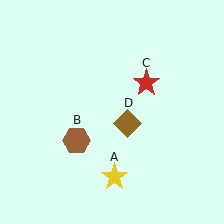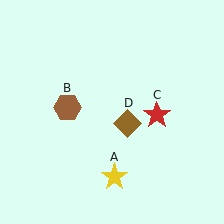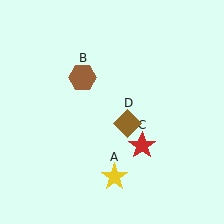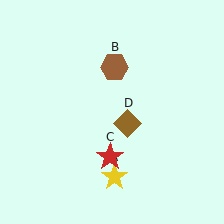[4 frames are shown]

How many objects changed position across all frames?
2 objects changed position: brown hexagon (object B), red star (object C).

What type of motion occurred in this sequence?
The brown hexagon (object B), red star (object C) rotated clockwise around the center of the scene.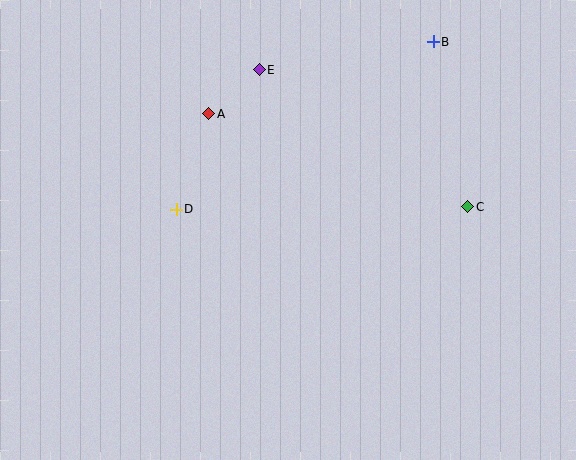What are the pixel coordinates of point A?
Point A is at (209, 114).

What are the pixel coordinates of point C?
Point C is at (468, 207).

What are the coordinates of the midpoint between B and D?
The midpoint between B and D is at (305, 125).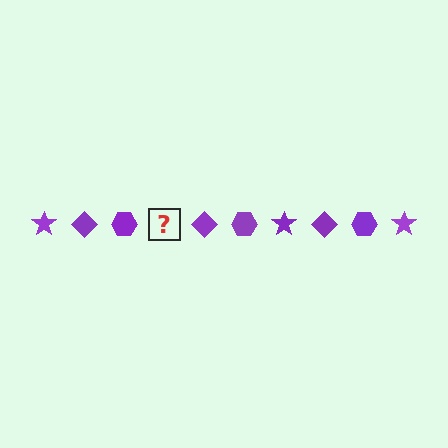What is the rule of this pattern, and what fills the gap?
The rule is that the pattern cycles through star, diamond, hexagon shapes in purple. The gap should be filled with a purple star.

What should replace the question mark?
The question mark should be replaced with a purple star.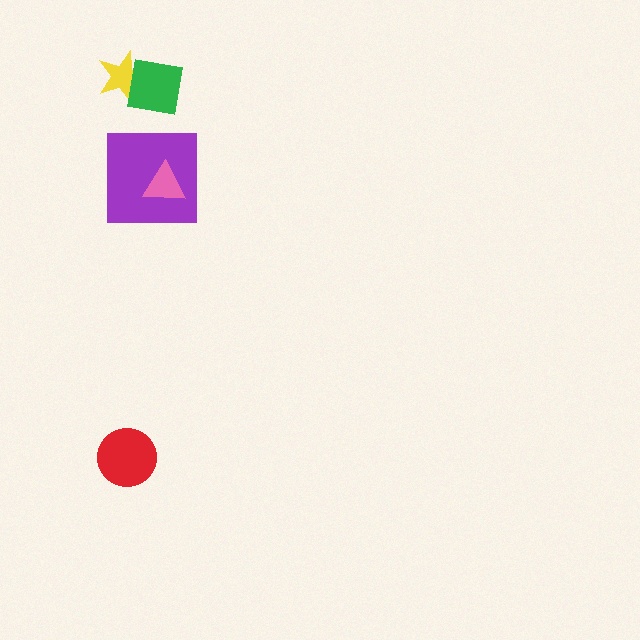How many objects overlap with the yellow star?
1 object overlaps with the yellow star.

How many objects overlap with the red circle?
0 objects overlap with the red circle.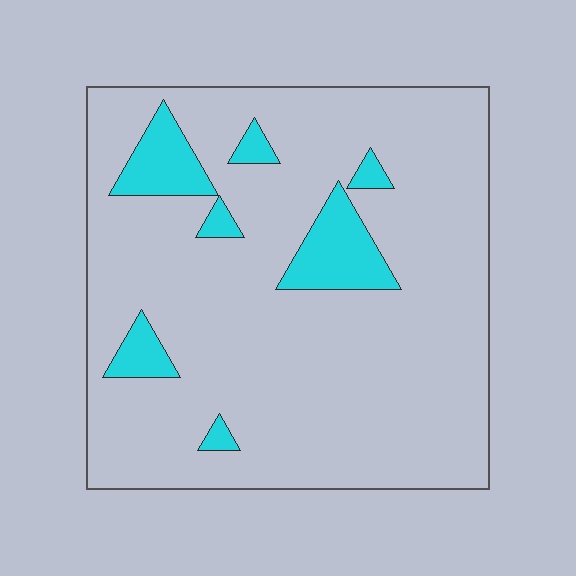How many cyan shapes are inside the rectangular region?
7.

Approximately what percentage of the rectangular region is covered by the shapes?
Approximately 10%.